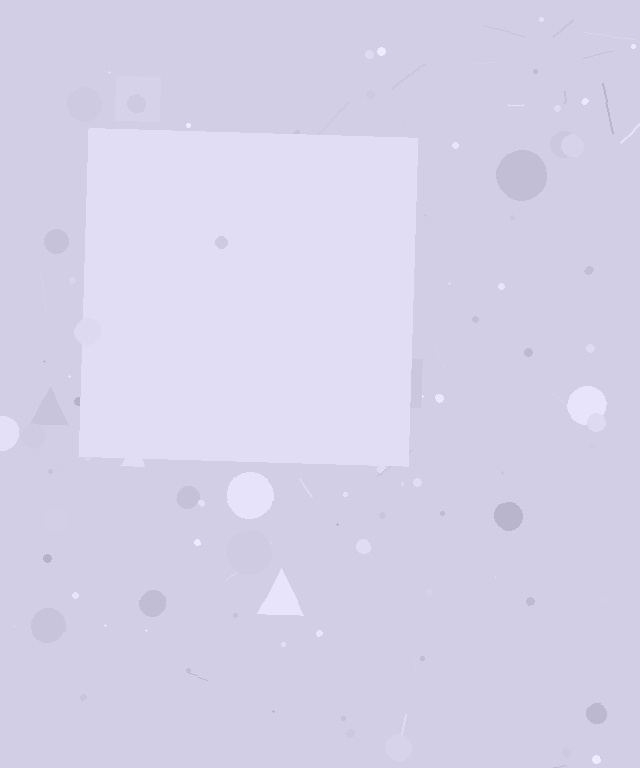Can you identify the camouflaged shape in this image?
The camouflaged shape is a square.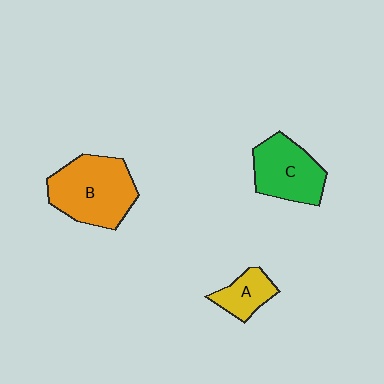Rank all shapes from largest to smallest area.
From largest to smallest: B (orange), C (green), A (yellow).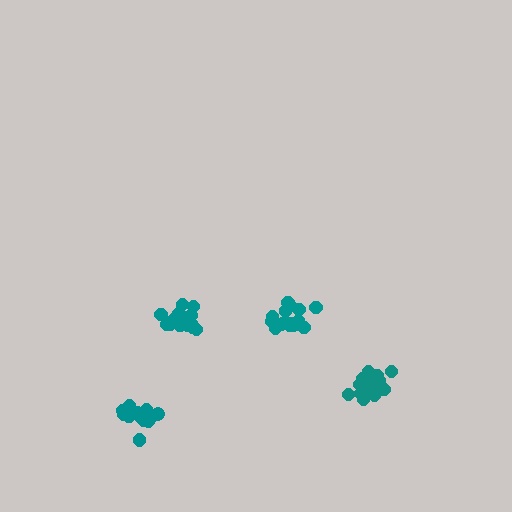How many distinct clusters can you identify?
There are 4 distinct clusters.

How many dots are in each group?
Group 1: 18 dots, Group 2: 18 dots, Group 3: 18 dots, Group 4: 15 dots (69 total).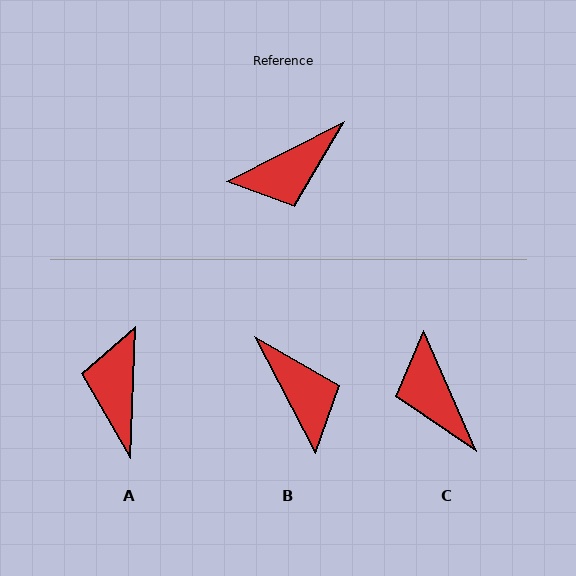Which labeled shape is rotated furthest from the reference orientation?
A, about 119 degrees away.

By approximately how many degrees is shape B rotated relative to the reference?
Approximately 91 degrees counter-clockwise.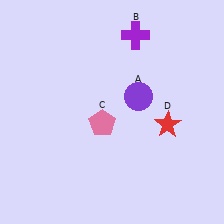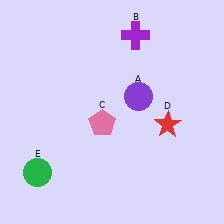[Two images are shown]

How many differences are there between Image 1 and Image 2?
There is 1 difference between the two images.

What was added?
A green circle (E) was added in Image 2.